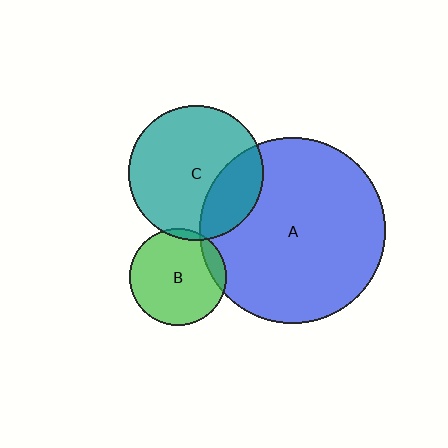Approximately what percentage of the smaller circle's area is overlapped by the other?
Approximately 5%.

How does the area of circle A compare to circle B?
Approximately 3.7 times.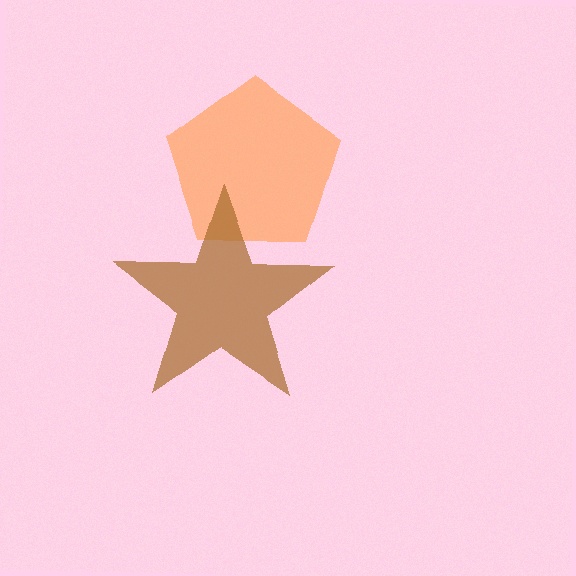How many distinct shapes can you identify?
There are 2 distinct shapes: an orange pentagon, a brown star.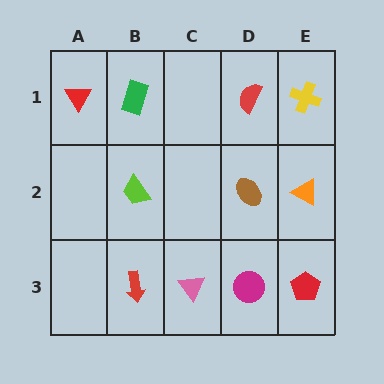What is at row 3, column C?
A pink triangle.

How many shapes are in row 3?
4 shapes.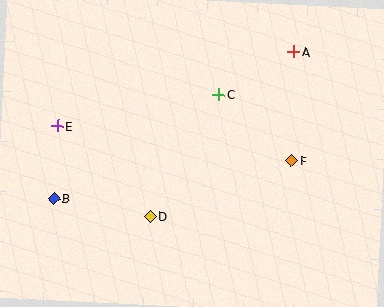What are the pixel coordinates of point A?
Point A is at (294, 52).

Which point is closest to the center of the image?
Point C at (218, 94) is closest to the center.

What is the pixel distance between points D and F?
The distance between D and F is 152 pixels.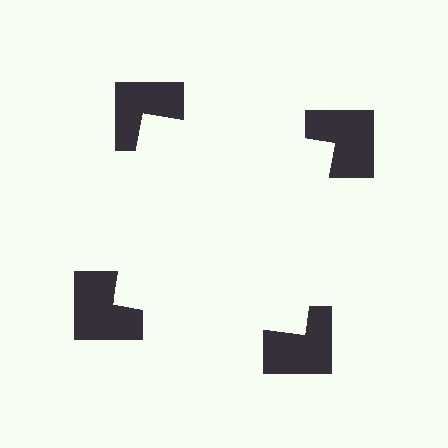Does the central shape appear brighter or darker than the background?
It typically appears slightly brighter than the background, even though no actual brightness change is drawn.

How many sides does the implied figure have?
4 sides.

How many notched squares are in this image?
There are 4 — one at each vertex of the illusory square.